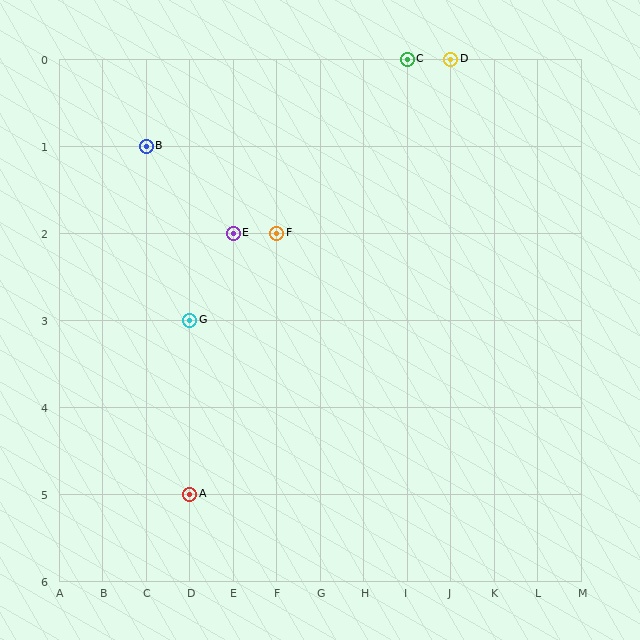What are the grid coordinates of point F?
Point F is at grid coordinates (F, 2).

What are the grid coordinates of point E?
Point E is at grid coordinates (E, 2).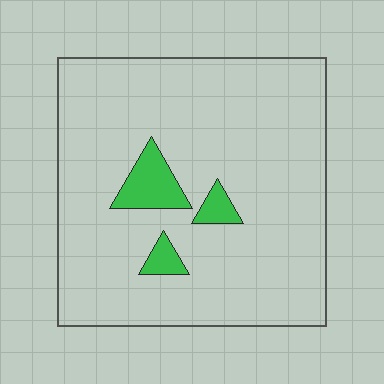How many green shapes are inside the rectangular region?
3.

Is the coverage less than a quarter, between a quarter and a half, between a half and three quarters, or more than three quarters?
Less than a quarter.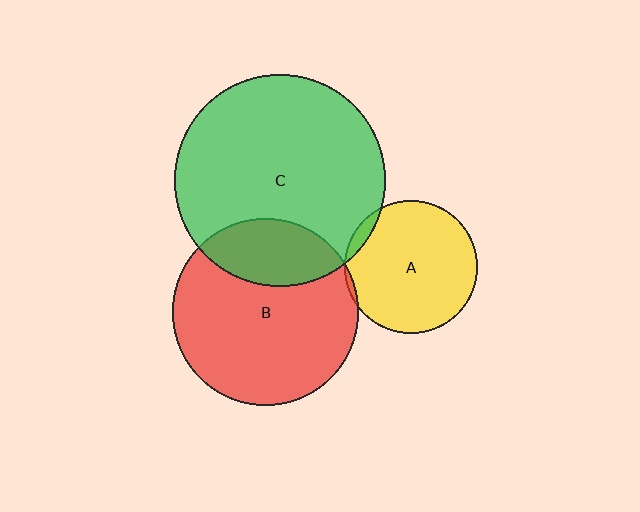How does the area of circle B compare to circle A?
Approximately 2.0 times.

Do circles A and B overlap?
Yes.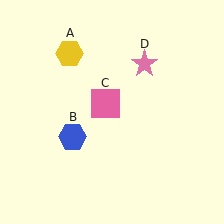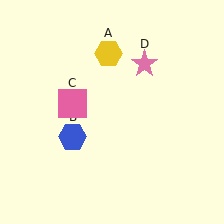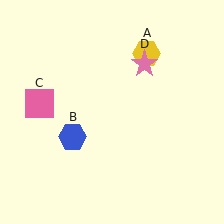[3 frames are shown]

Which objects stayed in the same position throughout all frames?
Blue hexagon (object B) and pink star (object D) remained stationary.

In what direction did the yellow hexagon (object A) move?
The yellow hexagon (object A) moved right.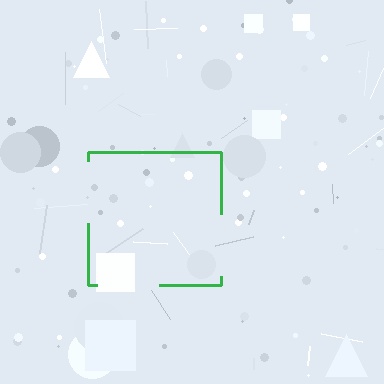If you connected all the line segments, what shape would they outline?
They would outline a square.